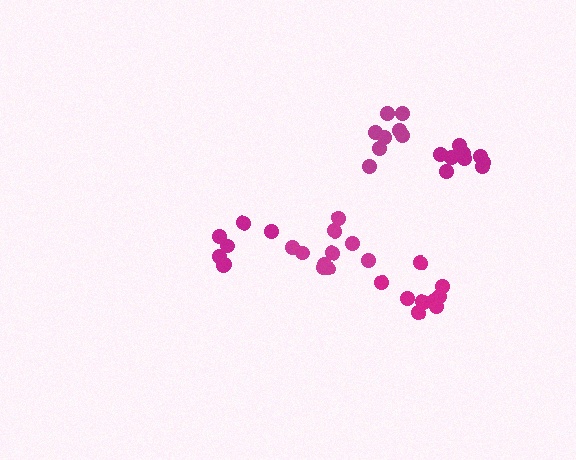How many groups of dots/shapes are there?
There are 5 groups.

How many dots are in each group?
Group 1: 7 dots, Group 2: 10 dots, Group 3: 10 dots, Group 4: 10 dots, Group 5: 8 dots (45 total).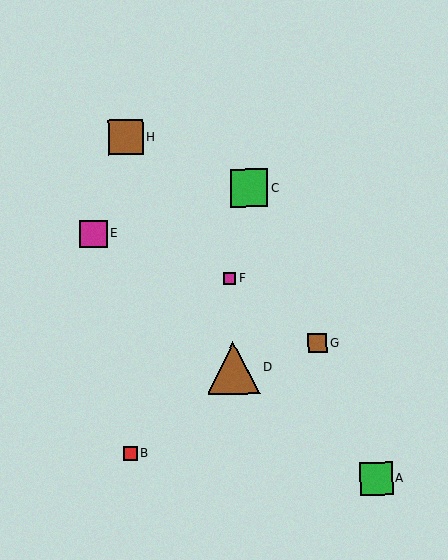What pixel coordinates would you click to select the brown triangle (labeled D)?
Click at (233, 368) to select the brown triangle D.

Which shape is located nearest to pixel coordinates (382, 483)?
The green square (labeled A) at (376, 479) is nearest to that location.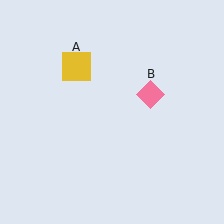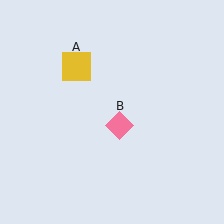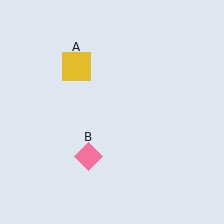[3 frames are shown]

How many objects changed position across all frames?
1 object changed position: pink diamond (object B).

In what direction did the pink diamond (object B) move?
The pink diamond (object B) moved down and to the left.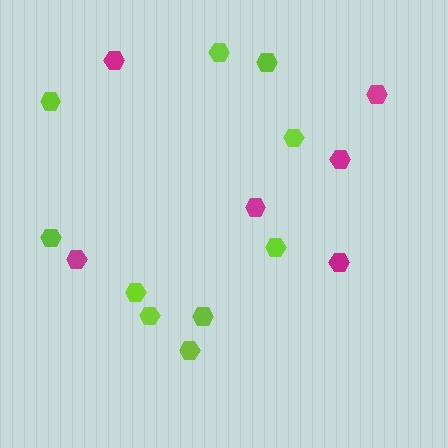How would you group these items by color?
There are 2 groups: one group of lime hexagons (10) and one group of magenta hexagons (6).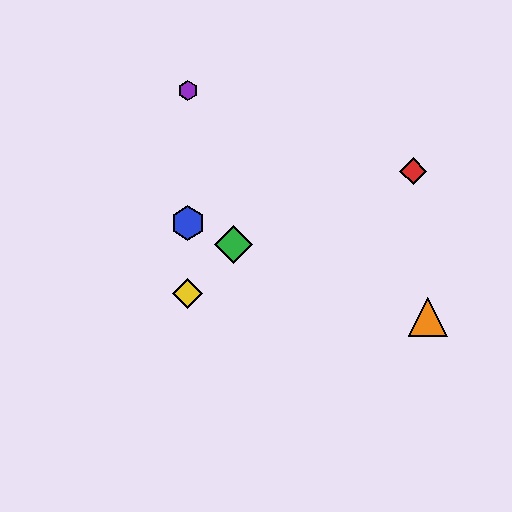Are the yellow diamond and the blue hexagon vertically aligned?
Yes, both are at x≈188.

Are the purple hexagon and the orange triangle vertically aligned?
No, the purple hexagon is at x≈188 and the orange triangle is at x≈428.